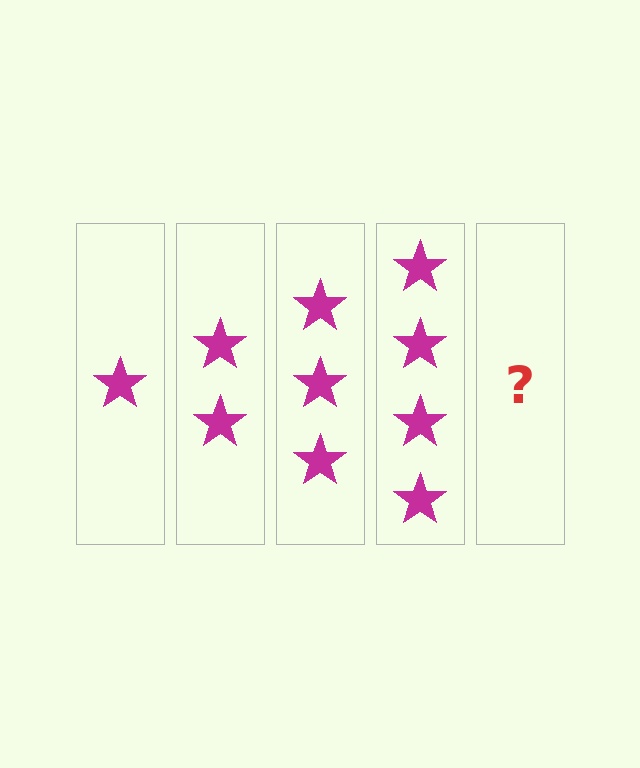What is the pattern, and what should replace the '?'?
The pattern is that each step adds one more star. The '?' should be 5 stars.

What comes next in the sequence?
The next element should be 5 stars.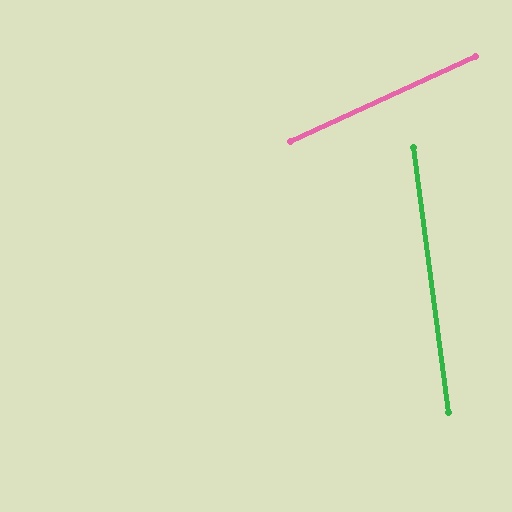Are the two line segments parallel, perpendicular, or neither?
Neither parallel nor perpendicular — they differ by about 73°.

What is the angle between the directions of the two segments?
Approximately 73 degrees.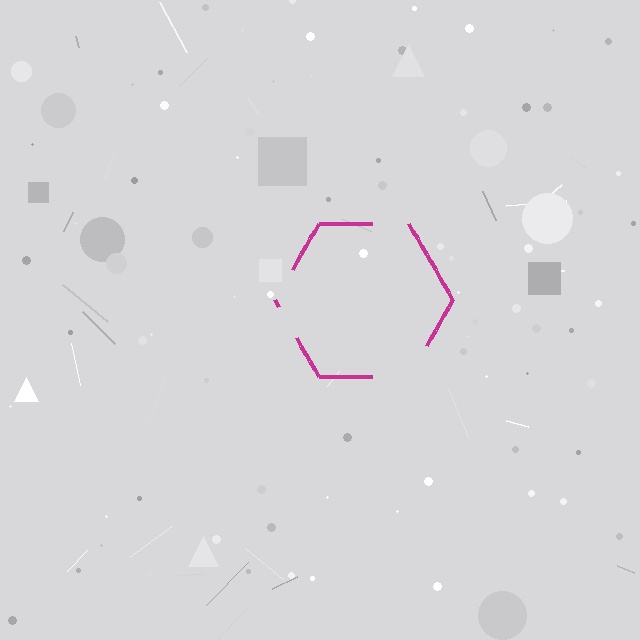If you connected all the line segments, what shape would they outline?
They would outline a hexagon.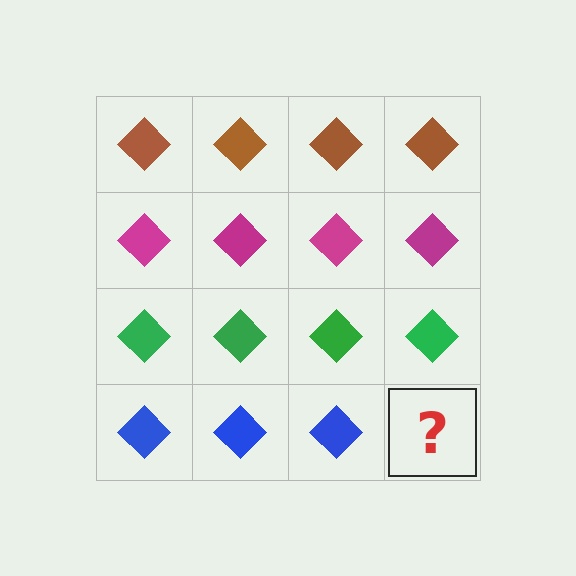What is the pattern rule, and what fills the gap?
The rule is that each row has a consistent color. The gap should be filled with a blue diamond.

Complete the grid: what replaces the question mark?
The question mark should be replaced with a blue diamond.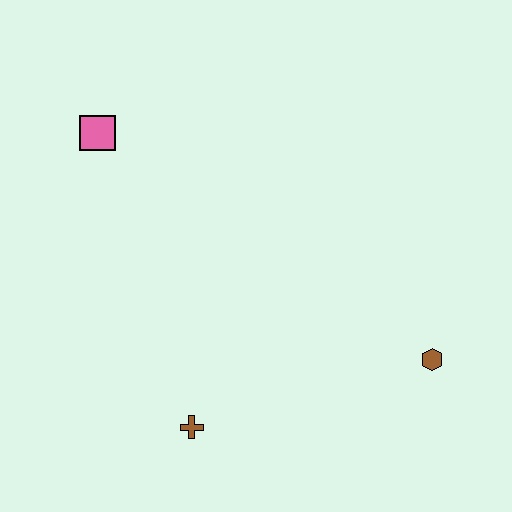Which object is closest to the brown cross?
The brown hexagon is closest to the brown cross.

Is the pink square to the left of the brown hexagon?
Yes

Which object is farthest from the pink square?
The brown hexagon is farthest from the pink square.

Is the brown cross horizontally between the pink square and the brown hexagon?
Yes